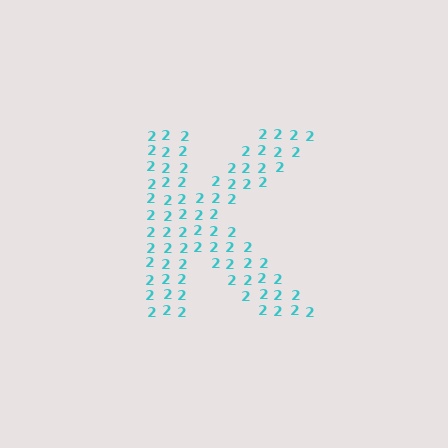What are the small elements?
The small elements are digit 2's.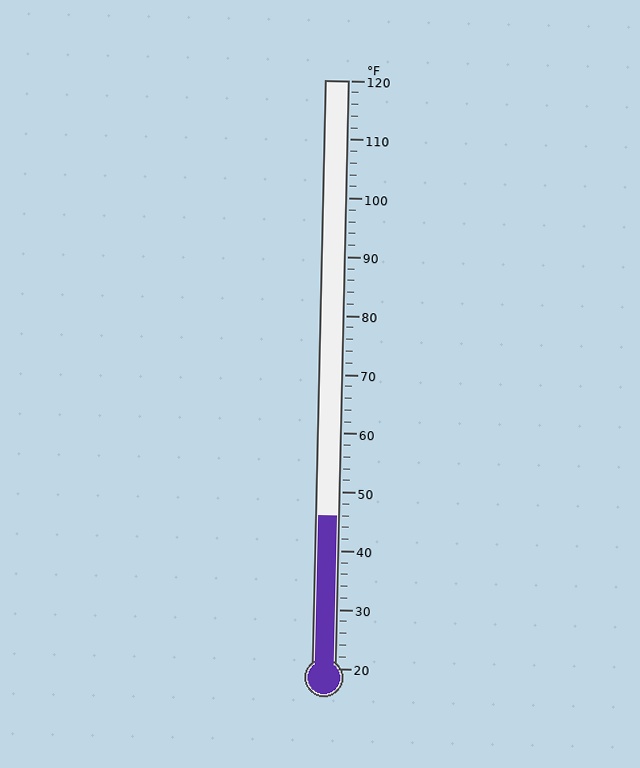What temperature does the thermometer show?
The thermometer shows approximately 46°F.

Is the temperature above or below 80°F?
The temperature is below 80°F.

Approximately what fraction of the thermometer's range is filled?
The thermometer is filled to approximately 25% of its range.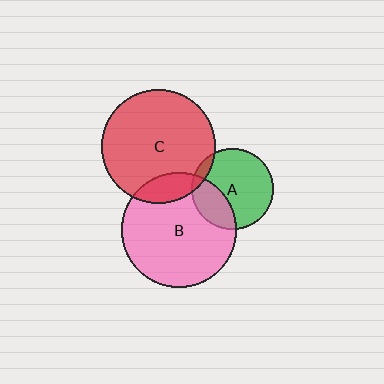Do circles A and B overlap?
Yes.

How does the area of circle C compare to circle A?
Approximately 2.0 times.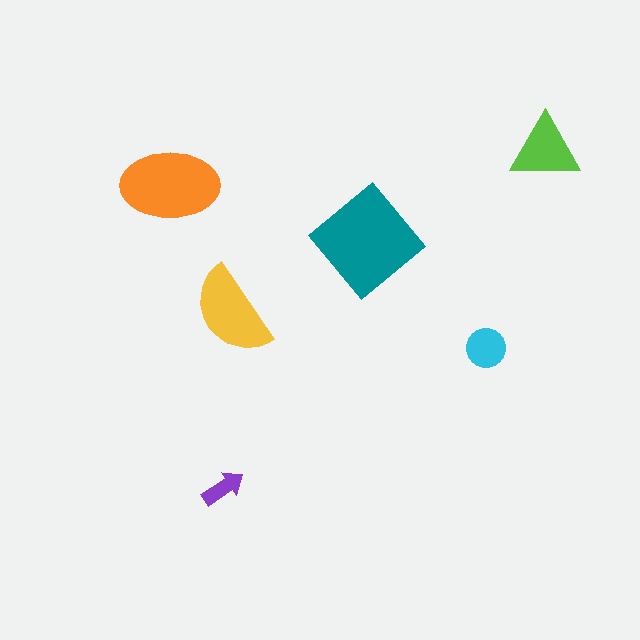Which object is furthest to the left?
The orange ellipse is leftmost.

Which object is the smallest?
The purple arrow.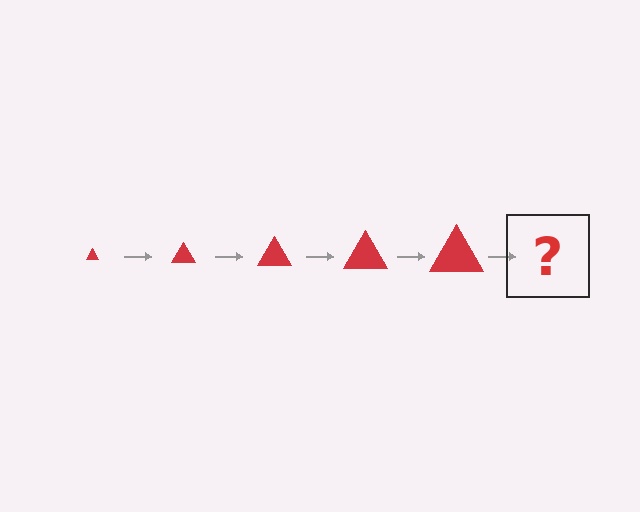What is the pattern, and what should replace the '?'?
The pattern is that the triangle gets progressively larger each step. The '?' should be a red triangle, larger than the previous one.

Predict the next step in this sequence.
The next step is a red triangle, larger than the previous one.